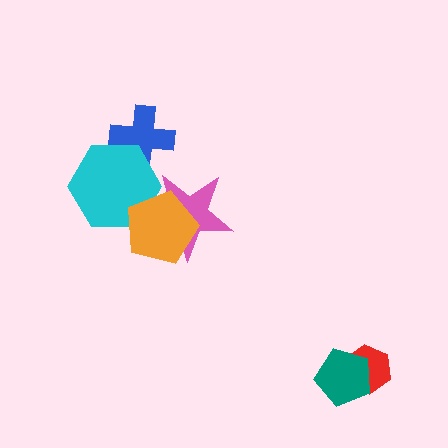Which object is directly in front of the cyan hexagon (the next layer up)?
The pink star is directly in front of the cyan hexagon.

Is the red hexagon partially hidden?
Yes, it is partially covered by another shape.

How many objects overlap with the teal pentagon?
1 object overlaps with the teal pentagon.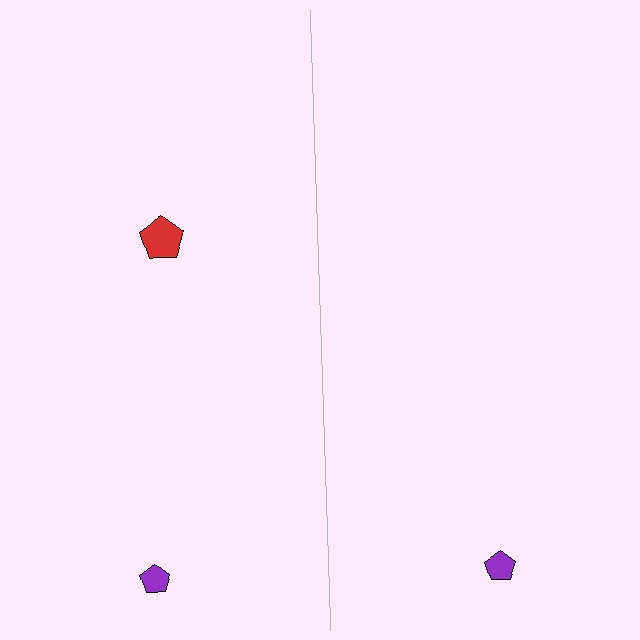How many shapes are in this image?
There are 3 shapes in this image.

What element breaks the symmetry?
A red pentagon is missing from the right side.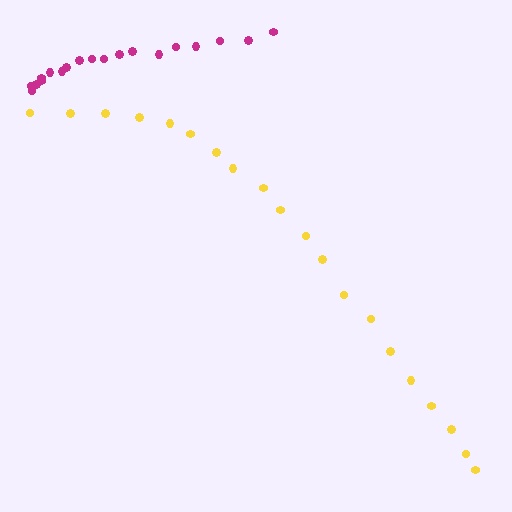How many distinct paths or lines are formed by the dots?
There are 2 distinct paths.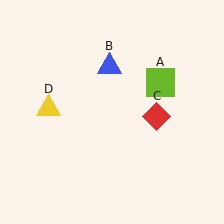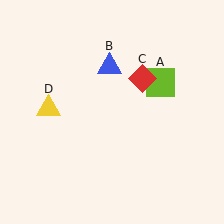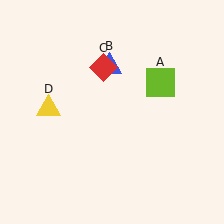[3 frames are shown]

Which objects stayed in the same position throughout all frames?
Lime square (object A) and blue triangle (object B) and yellow triangle (object D) remained stationary.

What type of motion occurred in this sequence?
The red diamond (object C) rotated counterclockwise around the center of the scene.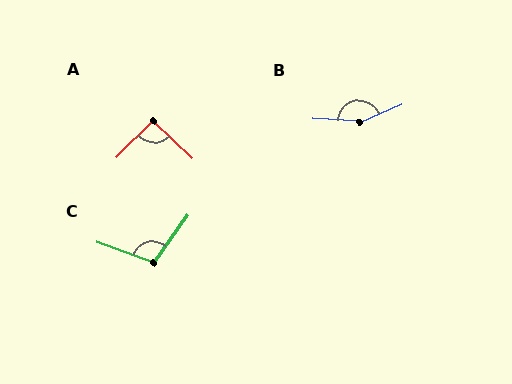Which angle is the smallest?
A, at approximately 93 degrees.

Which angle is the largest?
B, at approximately 154 degrees.